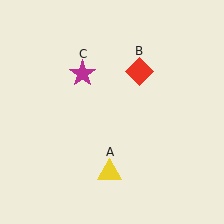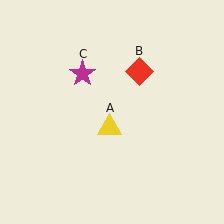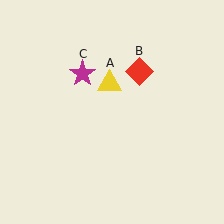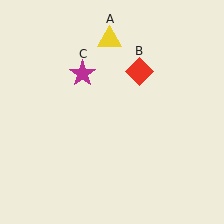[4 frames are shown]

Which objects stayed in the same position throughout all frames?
Red diamond (object B) and magenta star (object C) remained stationary.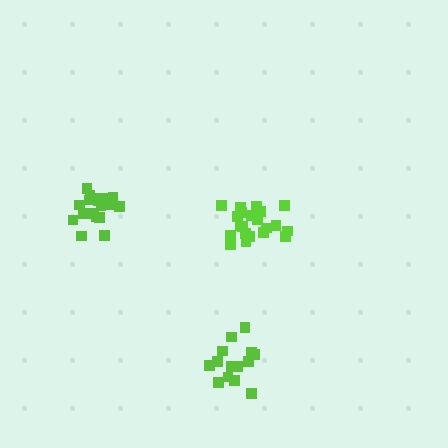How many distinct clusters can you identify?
There are 3 distinct clusters.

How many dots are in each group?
Group 1: 19 dots, Group 2: 15 dots, Group 3: 21 dots (55 total).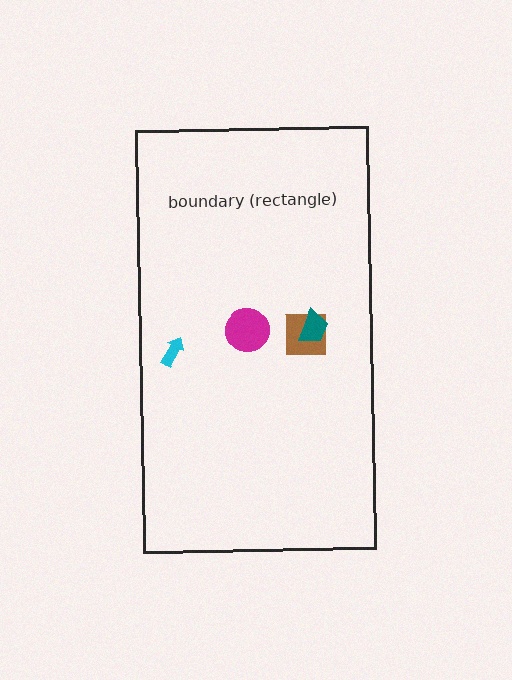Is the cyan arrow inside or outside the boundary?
Inside.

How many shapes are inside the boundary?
4 inside, 0 outside.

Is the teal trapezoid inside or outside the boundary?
Inside.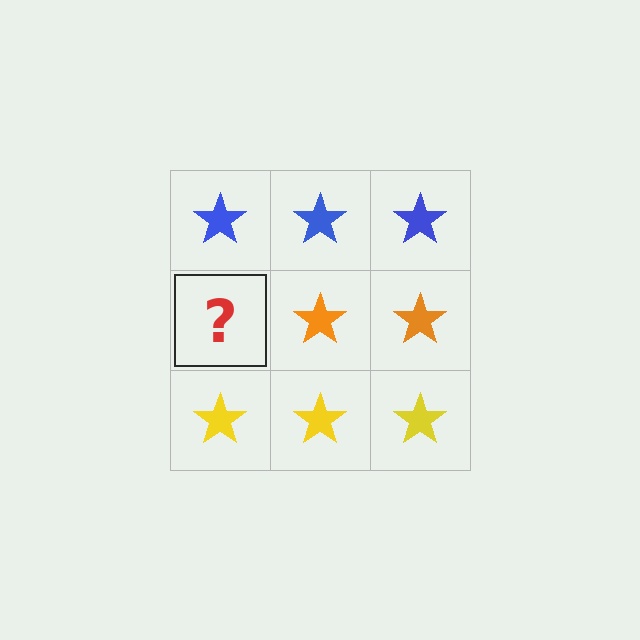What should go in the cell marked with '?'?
The missing cell should contain an orange star.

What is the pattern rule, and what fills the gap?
The rule is that each row has a consistent color. The gap should be filled with an orange star.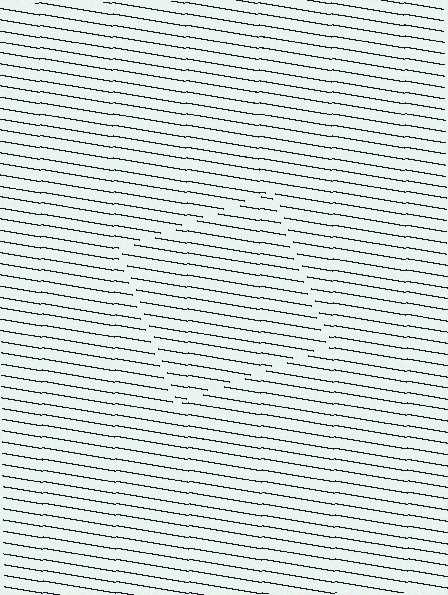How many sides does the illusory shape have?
4 sides — the line-ends trace a square.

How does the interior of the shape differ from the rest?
The interior of the shape contains the same grating, shifted by half a period — the contour is defined by the phase discontinuity where line-ends from the inner and outer gratings abut.